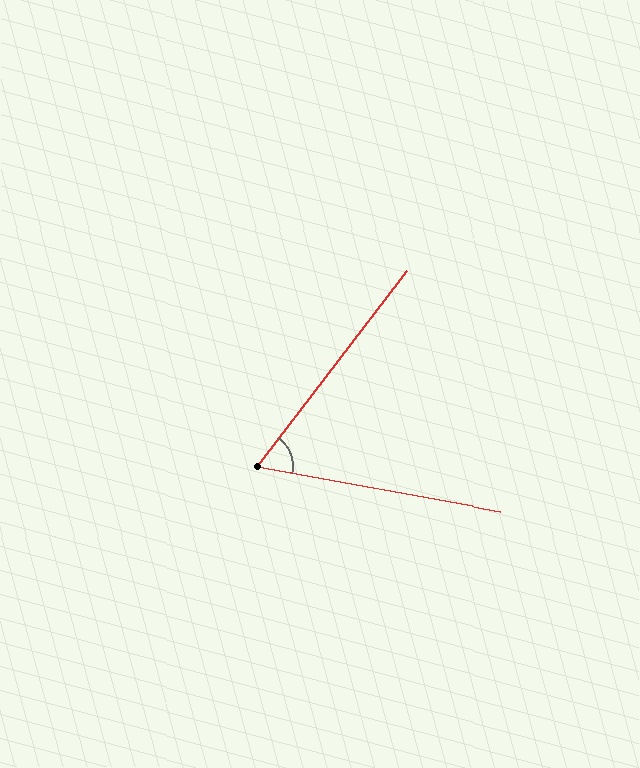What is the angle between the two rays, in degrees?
Approximately 63 degrees.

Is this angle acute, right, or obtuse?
It is acute.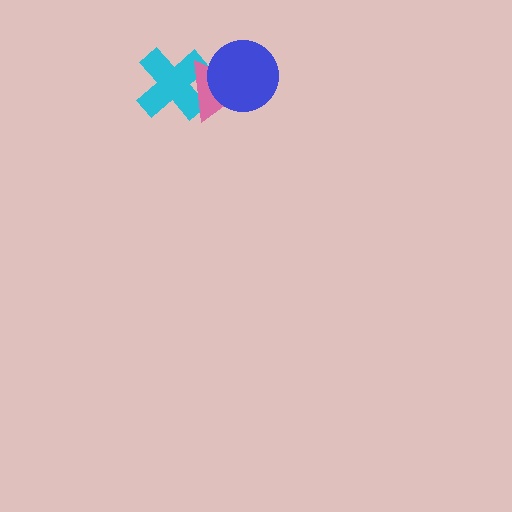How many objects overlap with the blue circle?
1 object overlaps with the blue circle.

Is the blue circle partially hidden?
No, no other shape covers it.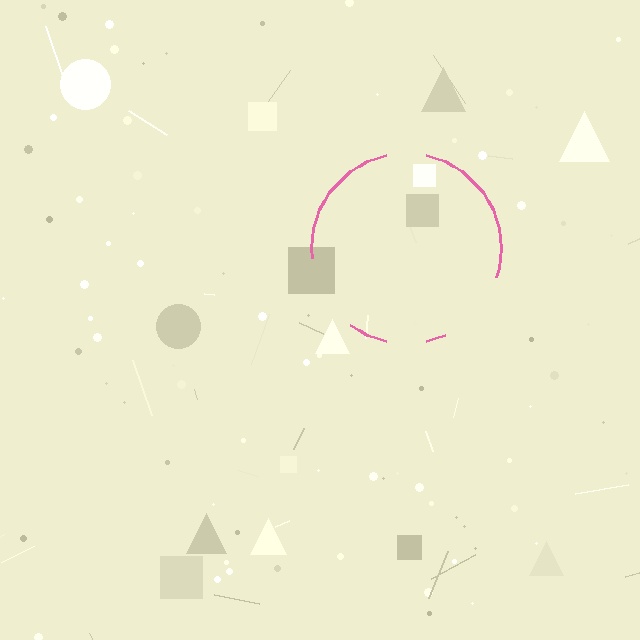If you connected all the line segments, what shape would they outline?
They would outline a circle.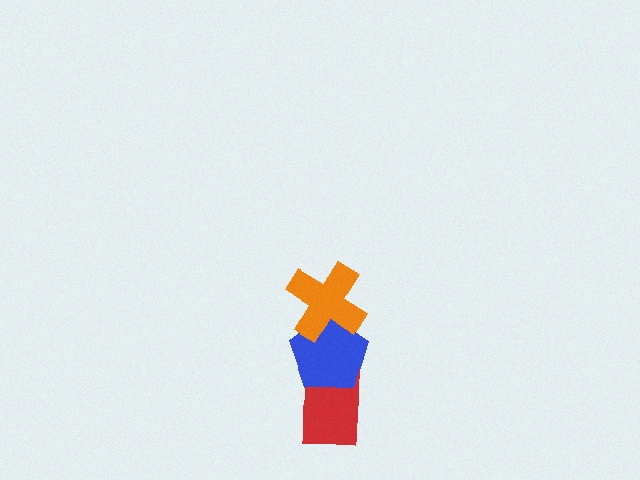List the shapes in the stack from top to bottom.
From top to bottom: the orange cross, the blue pentagon, the red rectangle.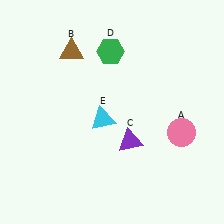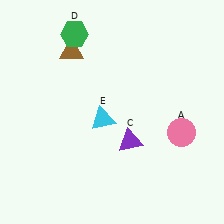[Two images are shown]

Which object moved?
The green hexagon (D) moved left.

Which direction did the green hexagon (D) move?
The green hexagon (D) moved left.